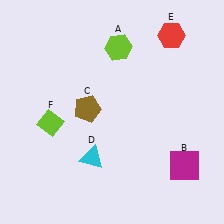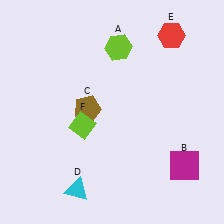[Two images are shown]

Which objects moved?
The objects that moved are: the cyan triangle (D), the lime diamond (F).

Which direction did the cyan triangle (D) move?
The cyan triangle (D) moved down.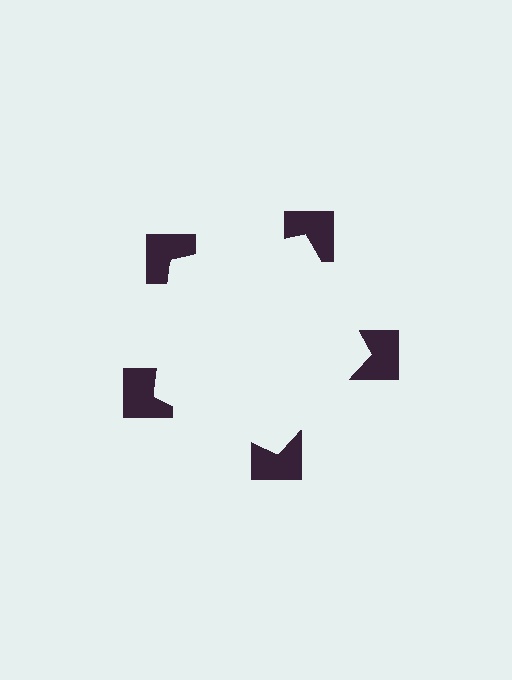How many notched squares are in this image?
There are 5 — one at each vertex of the illusory pentagon.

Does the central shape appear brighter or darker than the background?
It typically appears slightly brighter than the background, even though no actual brightness change is drawn.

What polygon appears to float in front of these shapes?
An illusory pentagon — its edges are inferred from the aligned wedge cuts in the notched squares, not physically drawn.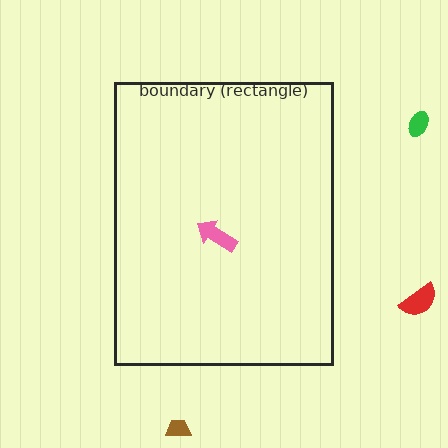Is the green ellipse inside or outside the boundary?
Outside.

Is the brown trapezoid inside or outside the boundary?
Outside.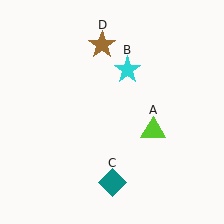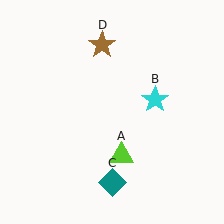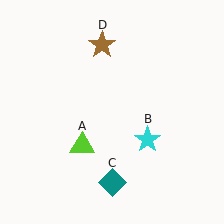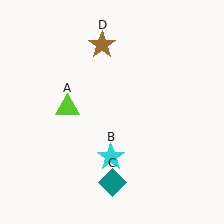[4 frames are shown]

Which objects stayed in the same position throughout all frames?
Teal diamond (object C) and brown star (object D) remained stationary.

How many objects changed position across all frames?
2 objects changed position: lime triangle (object A), cyan star (object B).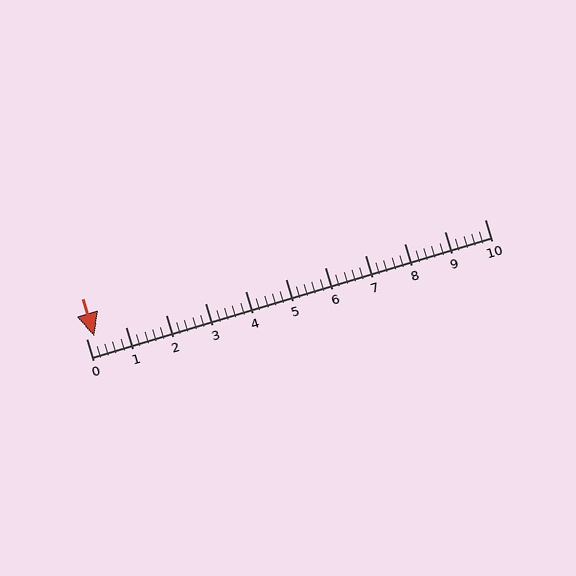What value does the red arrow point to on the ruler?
The red arrow points to approximately 0.2.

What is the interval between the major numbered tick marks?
The major tick marks are spaced 1 units apart.